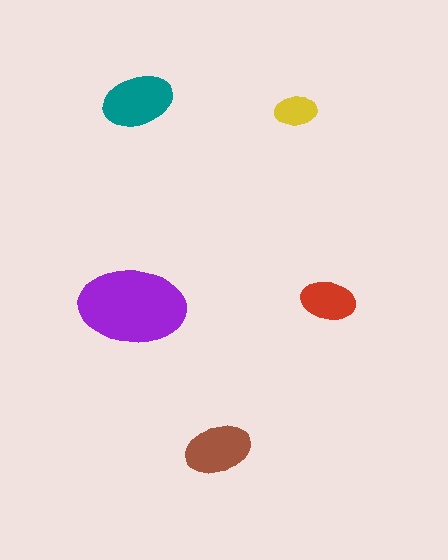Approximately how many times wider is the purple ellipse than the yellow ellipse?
About 2.5 times wider.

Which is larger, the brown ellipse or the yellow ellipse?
The brown one.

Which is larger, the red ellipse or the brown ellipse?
The brown one.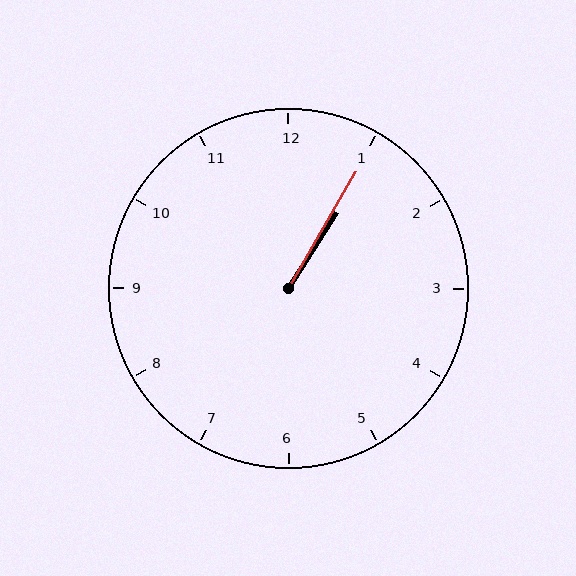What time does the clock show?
1:05.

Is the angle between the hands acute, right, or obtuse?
It is acute.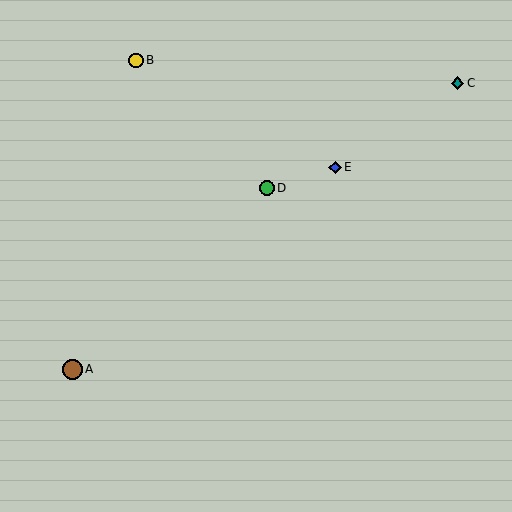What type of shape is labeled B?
Shape B is a yellow circle.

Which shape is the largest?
The brown circle (labeled A) is the largest.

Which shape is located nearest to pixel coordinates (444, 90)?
The teal diamond (labeled C) at (457, 83) is nearest to that location.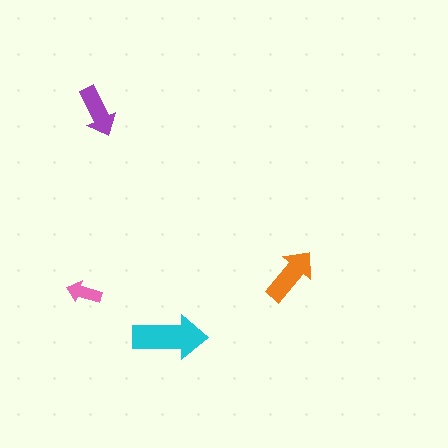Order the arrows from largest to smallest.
the cyan one, the orange one, the purple one, the pink one.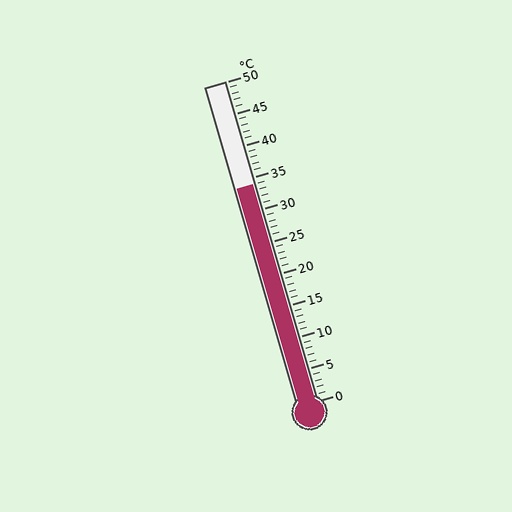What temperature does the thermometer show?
The thermometer shows approximately 34°C.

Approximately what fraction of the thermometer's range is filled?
The thermometer is filled to approximately 70% of its range.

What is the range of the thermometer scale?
The thermometer scale ranges from 0°C to 50°C.